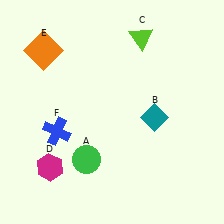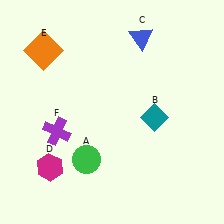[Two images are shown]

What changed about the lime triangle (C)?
In Image 1, C is lime. In Image 2, it changed to blue.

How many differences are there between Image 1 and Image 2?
There are 2 differences between the two images.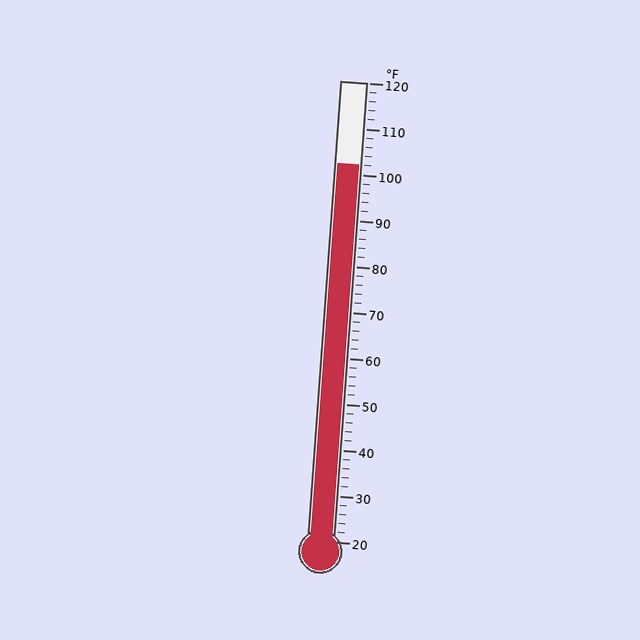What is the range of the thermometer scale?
The thermometer scale ranges from 20°F to 120°F.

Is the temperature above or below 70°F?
The temperature is above 70°F.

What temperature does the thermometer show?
The thermometer shows approximately 102°F.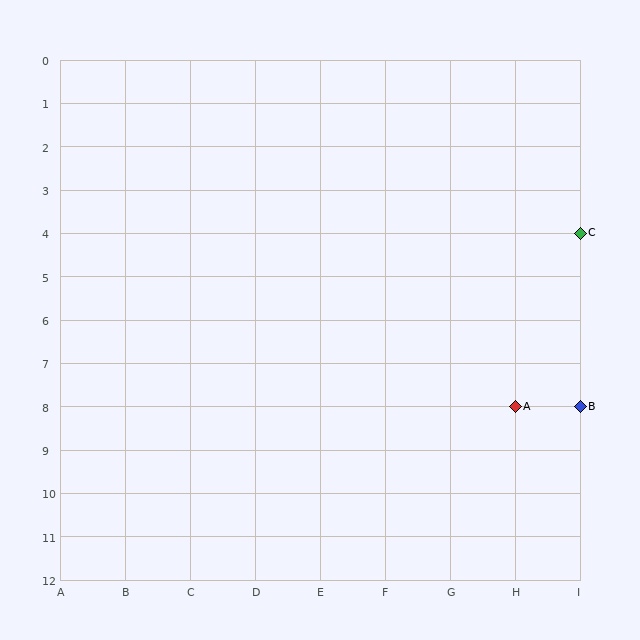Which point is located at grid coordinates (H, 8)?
Point A is at (H, 8).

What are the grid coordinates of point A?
Point A is at grid coordinates (H, 8).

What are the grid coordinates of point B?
Point B is at grid coordinates (I, 8).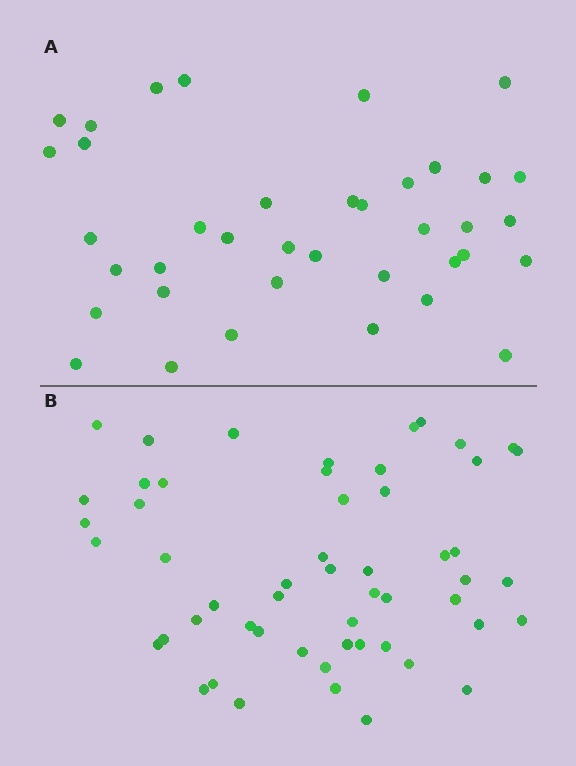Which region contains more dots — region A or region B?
Region B (the bottom region) has more dots.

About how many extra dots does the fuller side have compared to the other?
Region B has approximately 15 more dots than region A.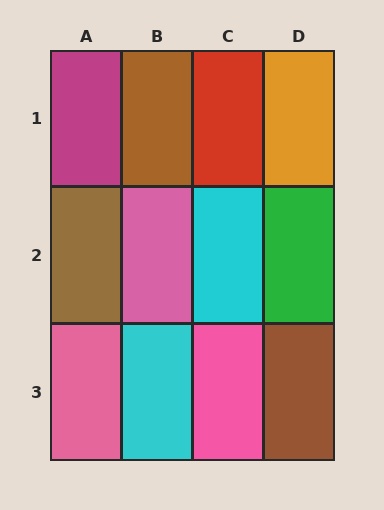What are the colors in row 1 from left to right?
Magenta, brown, red, orange.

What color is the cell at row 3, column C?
Pink.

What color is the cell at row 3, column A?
Pink.